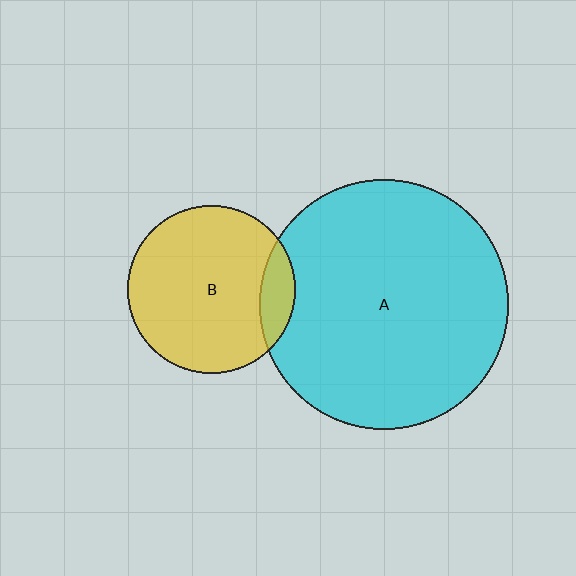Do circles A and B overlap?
Yes.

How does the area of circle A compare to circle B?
Approximately 2.2 times.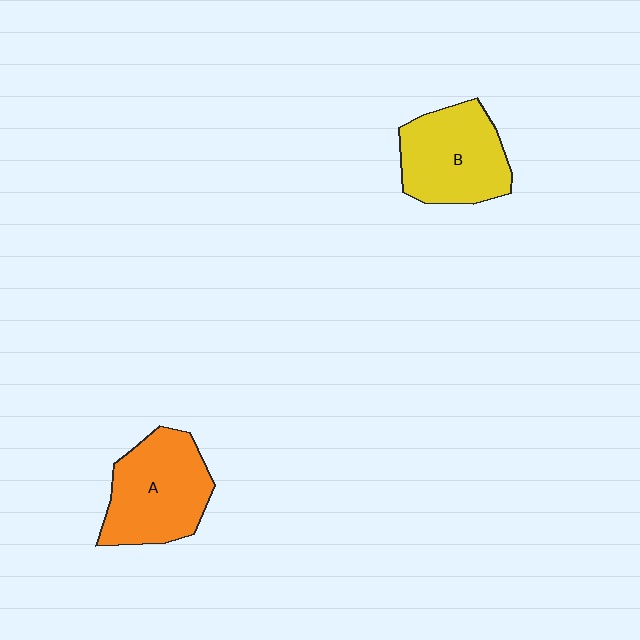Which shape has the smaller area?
Shape B (yellow).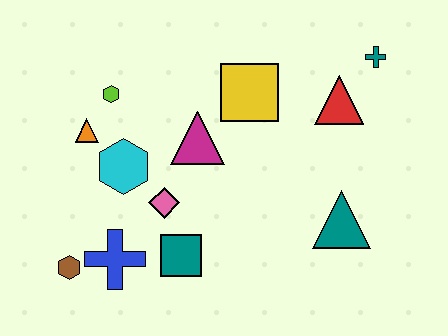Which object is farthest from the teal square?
The teal cross is farthest from the teal square.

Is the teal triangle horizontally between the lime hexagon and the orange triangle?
No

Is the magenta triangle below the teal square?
No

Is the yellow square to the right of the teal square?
Yes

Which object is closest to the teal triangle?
The red triangle is closest to the teal triangle.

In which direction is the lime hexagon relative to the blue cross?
The lime hexagon is above the blue cross.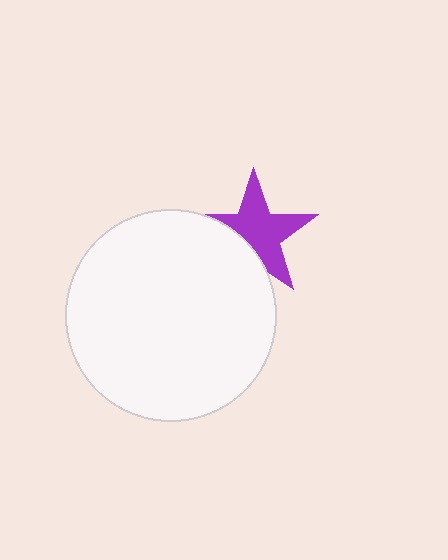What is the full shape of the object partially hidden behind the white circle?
The partially hidden object is a purple star.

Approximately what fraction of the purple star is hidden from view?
Roughly 32% of the purple star is hidden behind the white circle.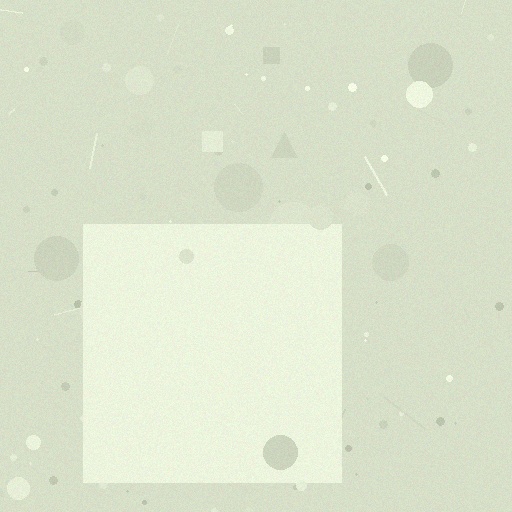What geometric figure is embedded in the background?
A square is embedded in the background.